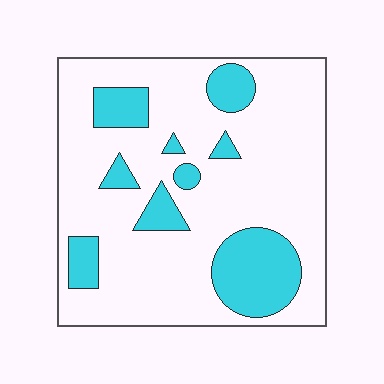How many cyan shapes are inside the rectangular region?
9.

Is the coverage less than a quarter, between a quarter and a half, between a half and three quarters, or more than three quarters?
Less than a quarter.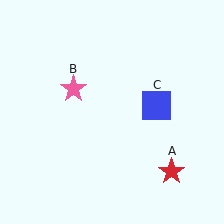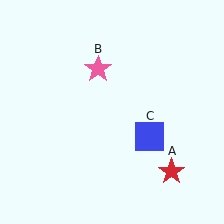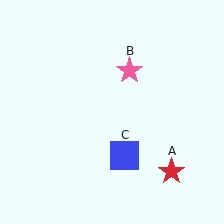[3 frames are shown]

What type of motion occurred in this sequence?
The pink star (object B), blue square (object C) rotated clockwise around the center of the scene.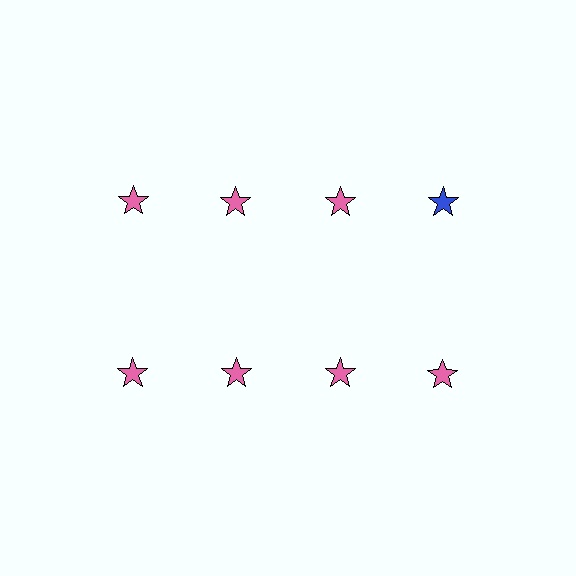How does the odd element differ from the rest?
It has a different color: blue instead of pink.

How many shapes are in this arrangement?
There are 8 shapes arranged in a grid pattern.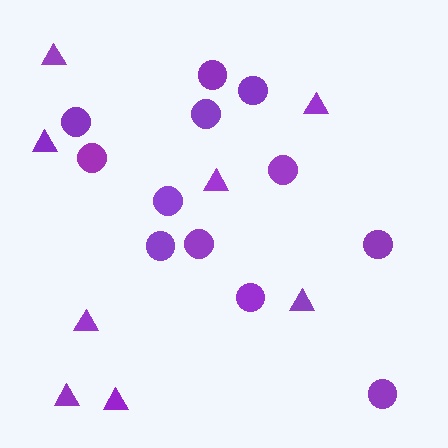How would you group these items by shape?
There are 2 groups: one group of triangles (8) and one group of circles (12).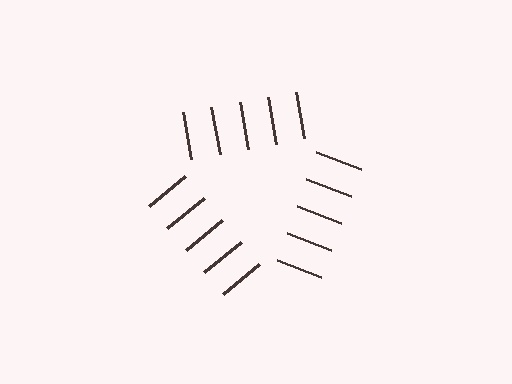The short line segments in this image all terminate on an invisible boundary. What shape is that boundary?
An illusory triangle — the line segments terminate on its edges but no continuous stroke is drawn.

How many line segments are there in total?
15 — 5 along each of the 3 edges.